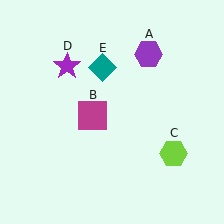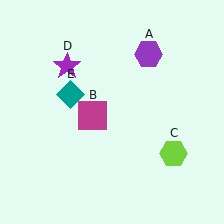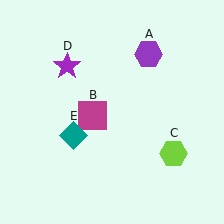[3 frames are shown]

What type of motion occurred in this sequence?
The teal diamond (object E) rotated counterclockwise around the center of the scene.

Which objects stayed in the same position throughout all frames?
Purple hexagon (object A) and magenta square (object B) and lime hexagon (object C) and purple star (object D) remained stationary.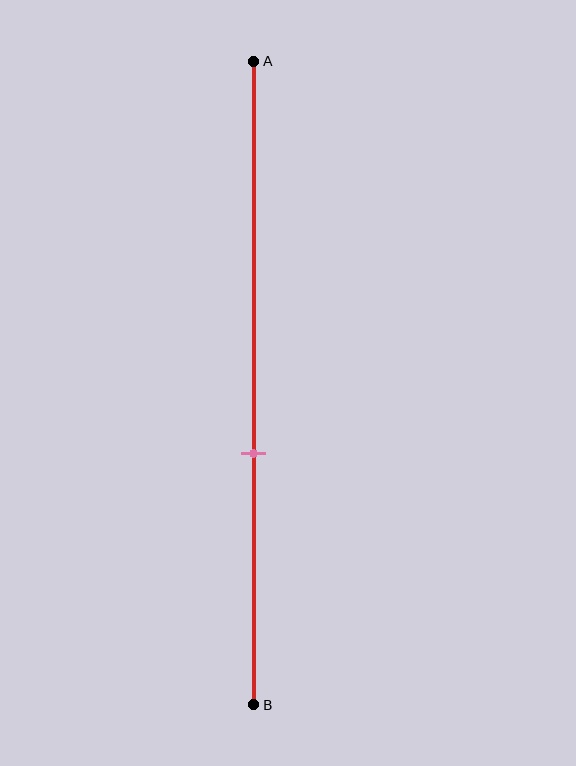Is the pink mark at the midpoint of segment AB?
No, the mark is at about 60% from A, not at the 50% midpoint.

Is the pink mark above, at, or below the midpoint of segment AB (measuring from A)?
The pink mark is below the midpoint of segment AB.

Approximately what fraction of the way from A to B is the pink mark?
The pink mark is approximately 60% of the way from A to B.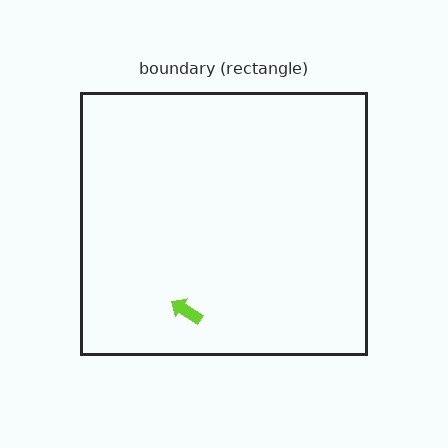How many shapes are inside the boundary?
1 inside, 0 outside.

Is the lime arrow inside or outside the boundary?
Inside.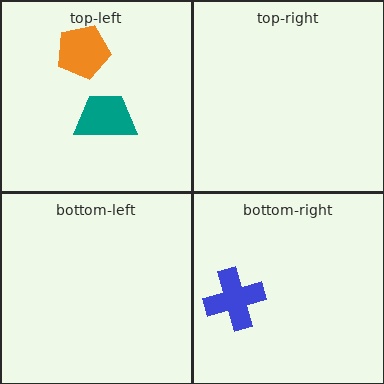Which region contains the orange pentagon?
The top-left region.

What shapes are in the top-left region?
The orange pentagon, the teal trapezoid.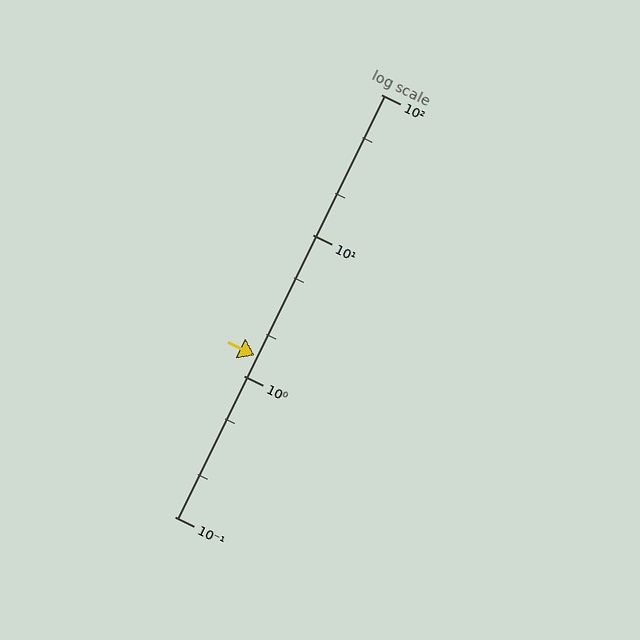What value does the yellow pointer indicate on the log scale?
The pointer indicates approximately 1.4.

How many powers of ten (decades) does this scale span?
The scale spans 3 decades, from 0.1 to 100.